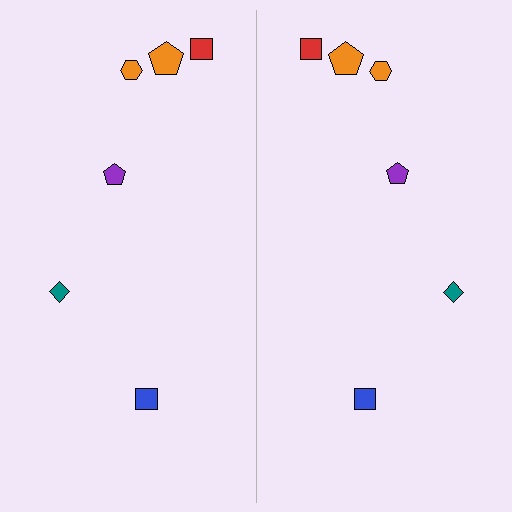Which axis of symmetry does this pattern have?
The pattern has a vertical axis of symmetry running through the center of the image.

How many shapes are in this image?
There are 12 shapes in this image.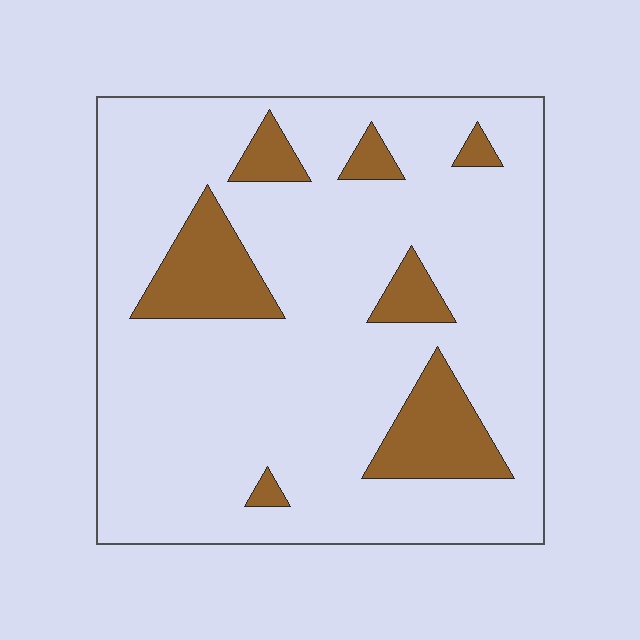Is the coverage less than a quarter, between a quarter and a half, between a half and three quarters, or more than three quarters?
Less than a quarter.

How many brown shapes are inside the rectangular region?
7.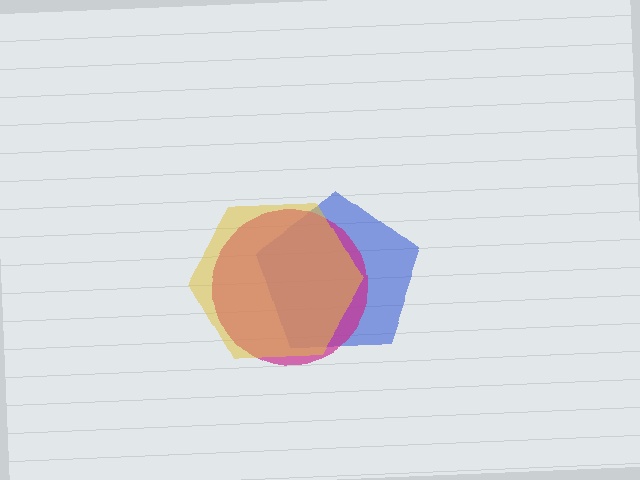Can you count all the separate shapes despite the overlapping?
Yes, there are 3 separate shapes.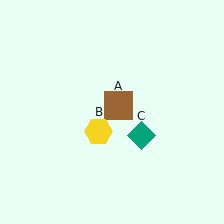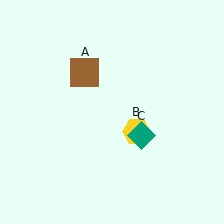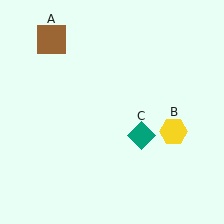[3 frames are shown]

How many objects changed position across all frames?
2 objects changed position: brown square (object A), yellow hexagon (object B).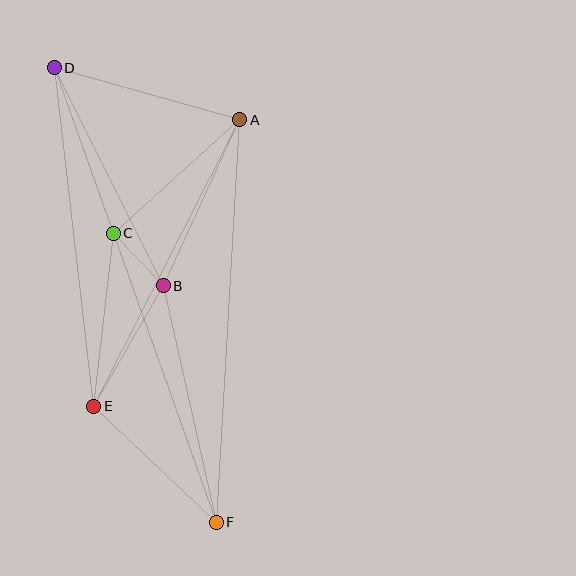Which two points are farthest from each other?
Points D and F are farthest from each other.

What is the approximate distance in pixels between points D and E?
The distance between D and E is approximately 341 pixels.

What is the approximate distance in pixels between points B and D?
The distance between B and D is approximately 244 pixels.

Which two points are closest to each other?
Points B and C are closest to each other.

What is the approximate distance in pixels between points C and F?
The distance between C and F is approximately 307 pixels.